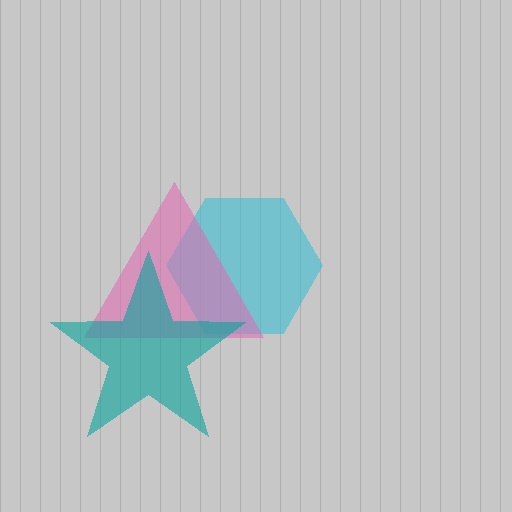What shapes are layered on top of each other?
The layered shapes are: a cyan hexagon, a pink triangle, a teal star.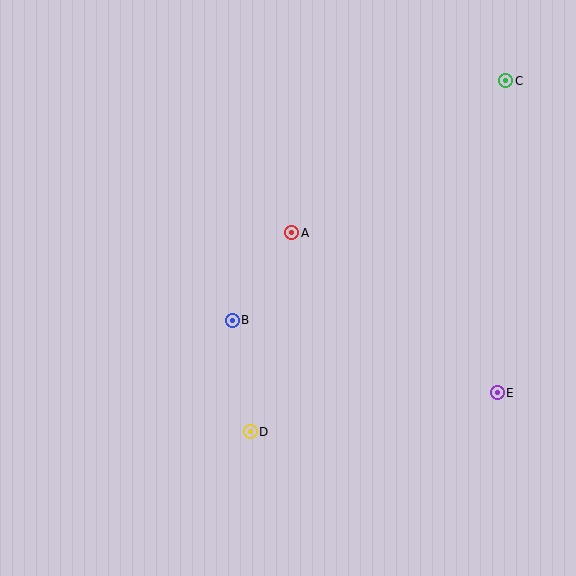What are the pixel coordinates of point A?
Point A is at (292, 233).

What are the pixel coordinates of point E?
Point E is at (497, 393).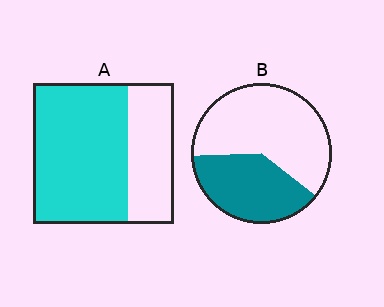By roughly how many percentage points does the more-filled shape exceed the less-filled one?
By roughly 30 percentage points (A over B).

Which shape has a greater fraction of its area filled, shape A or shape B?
Shape A.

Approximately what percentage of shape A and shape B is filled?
A is approximately 65% and B is approximately 40%.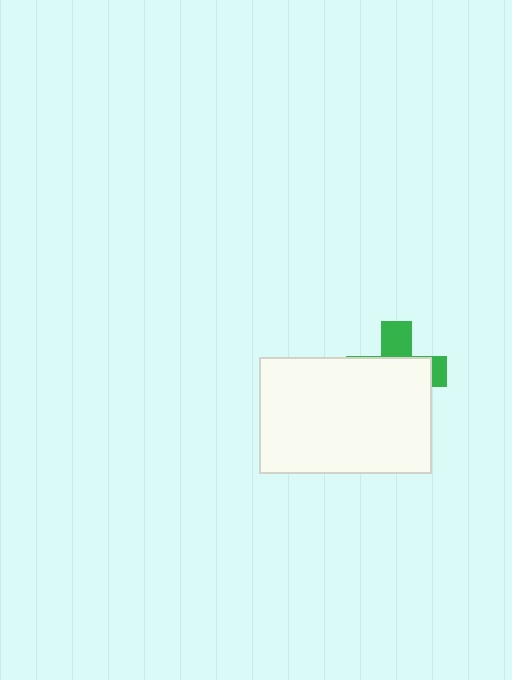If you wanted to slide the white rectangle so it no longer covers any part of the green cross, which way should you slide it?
Slide it down — that is the most direct way to separate the two shapes.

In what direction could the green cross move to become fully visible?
The green cross could move up. That would shift it out from behind the white rectangle entirely.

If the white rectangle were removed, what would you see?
You would see the complete green cross.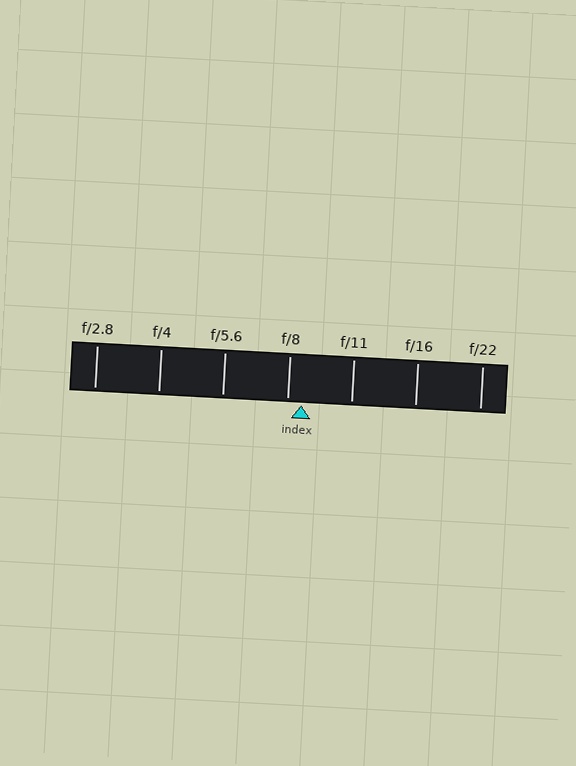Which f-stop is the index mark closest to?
The index mark is closest to f/8.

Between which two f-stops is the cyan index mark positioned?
The index mark is between f/8 and f/11.